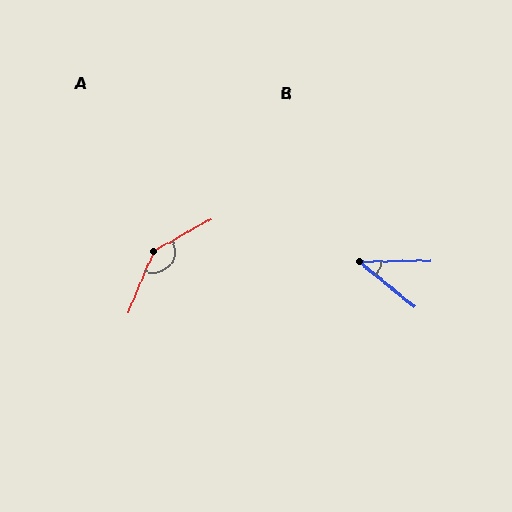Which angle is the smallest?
B, at approximately 40 degrees.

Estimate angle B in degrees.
Approximately 40 degrees.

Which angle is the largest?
A, at approximately 142 degrees.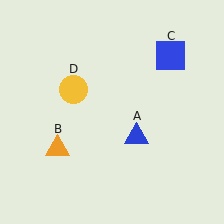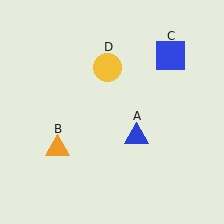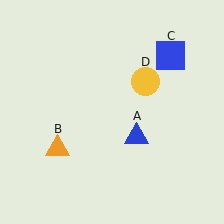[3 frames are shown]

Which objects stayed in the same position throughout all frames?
Blue triangle (object A) and orange triangle (object B) and blue square (object C) remained stationary.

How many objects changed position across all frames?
1 object changed position: yellow circle (object D).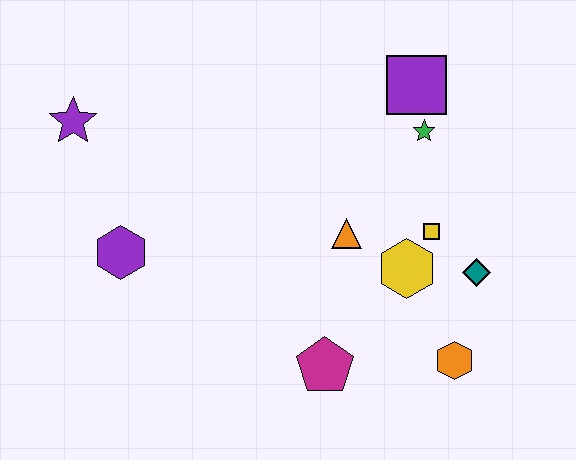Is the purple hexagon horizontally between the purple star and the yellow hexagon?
Yes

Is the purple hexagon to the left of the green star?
Yes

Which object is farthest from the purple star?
The orange hexagon is farthest from the purple star.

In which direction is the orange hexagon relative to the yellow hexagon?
The orange hexagon is below the yellow hexagon.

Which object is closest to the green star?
The purple square is closest to the green star.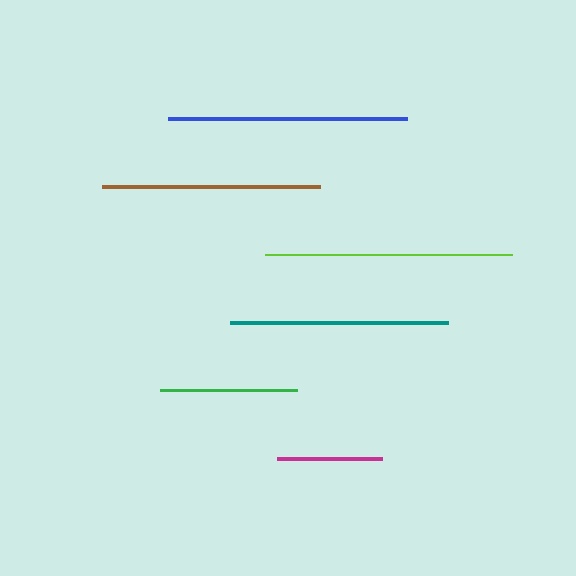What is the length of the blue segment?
The blue segment is approximately 239 pixels long.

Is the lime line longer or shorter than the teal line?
The lime line is longer than the teal line.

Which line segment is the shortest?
The magenta line is the shortest at approximately 106 pixels.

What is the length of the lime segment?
The lime segment is approximately 247 pixels long.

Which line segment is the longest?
The lime line is the longest at approximately 247 pixels.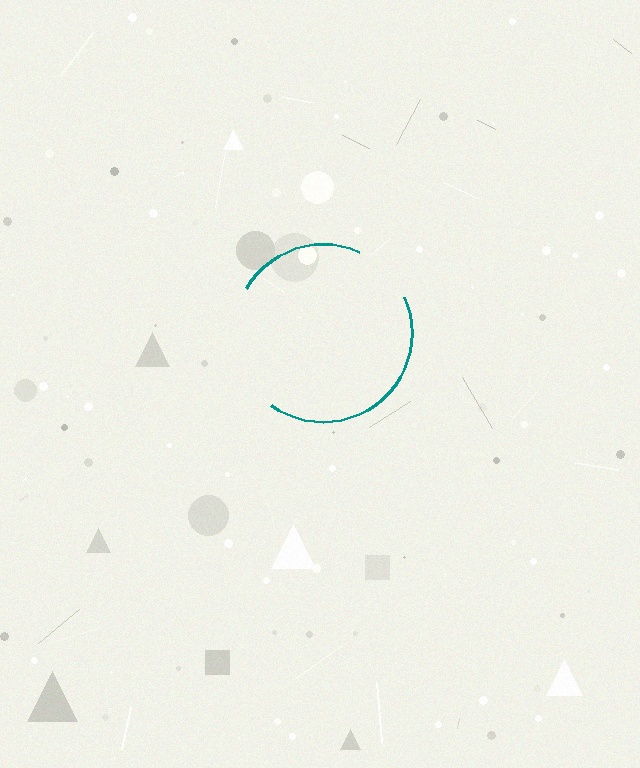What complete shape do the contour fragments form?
The contour fragments form a circle.